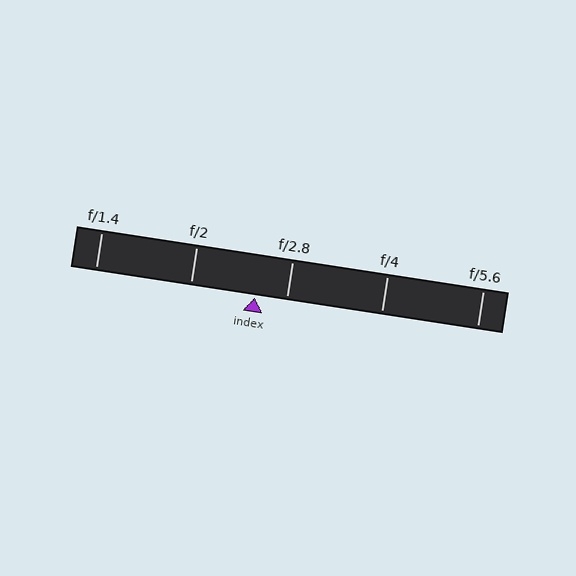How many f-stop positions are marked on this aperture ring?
There are 5 f-stop positions marked.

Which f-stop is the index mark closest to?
The index mark is closest to f/2.8.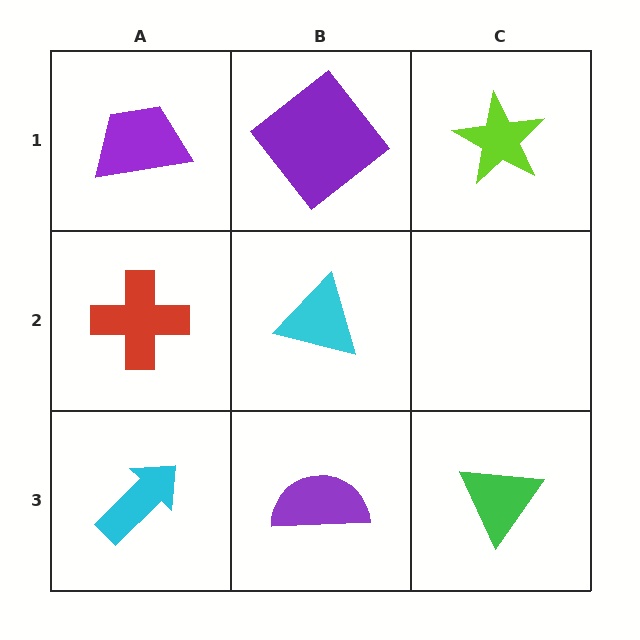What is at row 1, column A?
A purple trapezoid.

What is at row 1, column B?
A purple diamond.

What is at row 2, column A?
A red cross.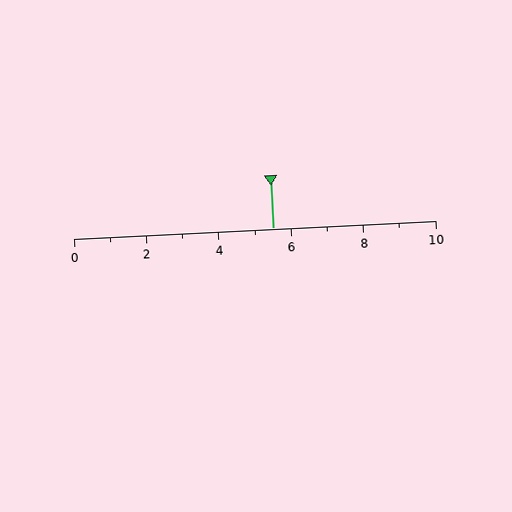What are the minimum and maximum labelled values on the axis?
The axis runs from 0 to 10.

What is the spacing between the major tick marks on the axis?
The major ticks are spaced 2 apart.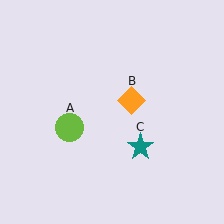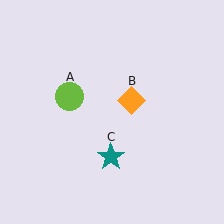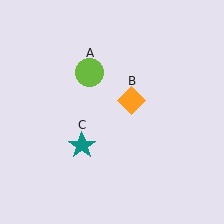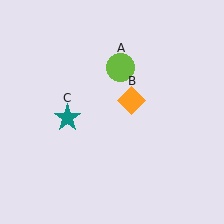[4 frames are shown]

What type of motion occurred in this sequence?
The lime circle (object A), teal star (object C) rotated clockwise around the center of the scene.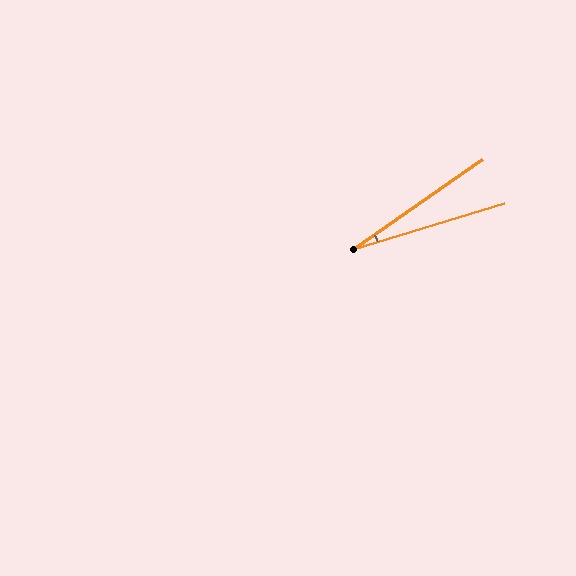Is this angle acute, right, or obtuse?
It is acute.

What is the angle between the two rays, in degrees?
Approximately 18 degrees.